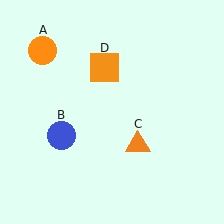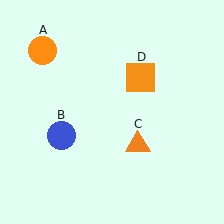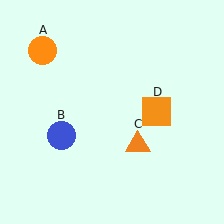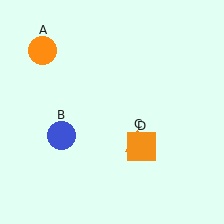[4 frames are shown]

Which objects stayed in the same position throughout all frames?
Orange circle (object A) and blue circle (object B) and orange triangle (object C) remained stationary.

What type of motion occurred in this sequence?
The orange square (object D) rotated clockwise around the center of the scene.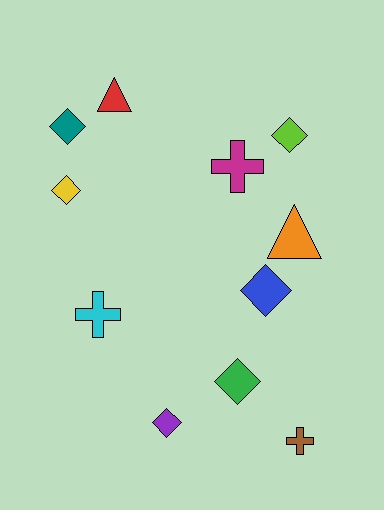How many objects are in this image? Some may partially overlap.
There are 11 objects.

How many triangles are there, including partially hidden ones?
There are 2 triangles.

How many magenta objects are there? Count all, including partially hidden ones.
There is 1 magenta object.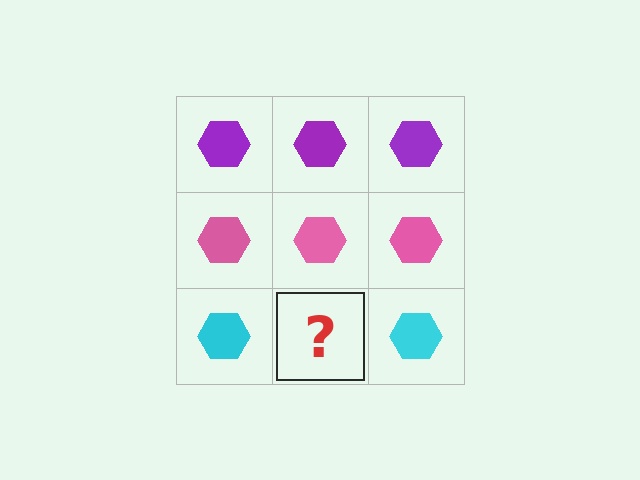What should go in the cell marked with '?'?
The missing cell should contain a cyan hexagon.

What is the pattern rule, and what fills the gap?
The rule is that each row has a consistent color. The gap should be filled with a cyan hexagon.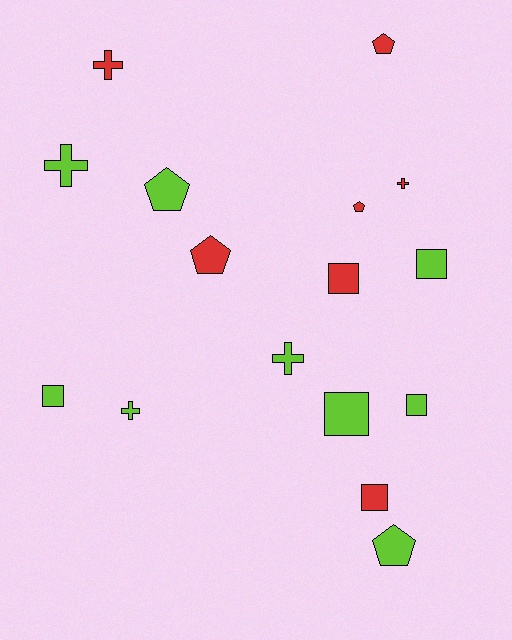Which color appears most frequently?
Lime, with 9 objects.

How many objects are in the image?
There are 16 objects.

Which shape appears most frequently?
Square, with 6 objects.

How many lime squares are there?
There are 4 lime squares.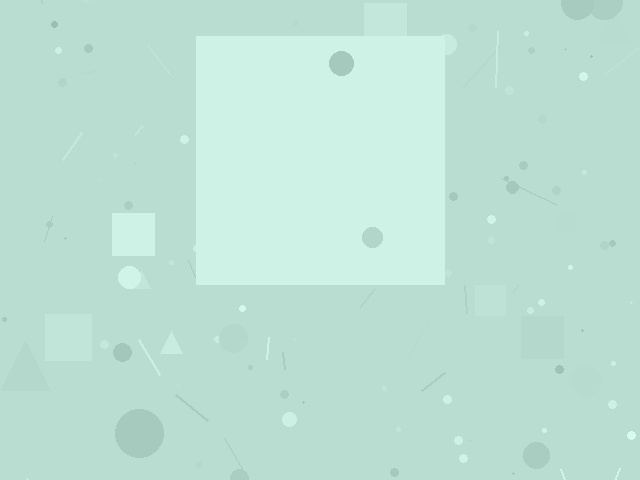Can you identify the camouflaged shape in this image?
The camouflaged shape is a square.